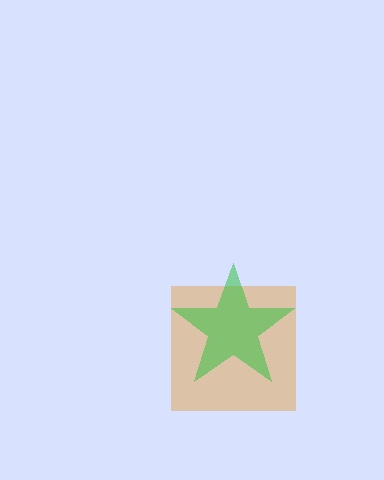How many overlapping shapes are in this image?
There are 2 overlapping shapes in the image.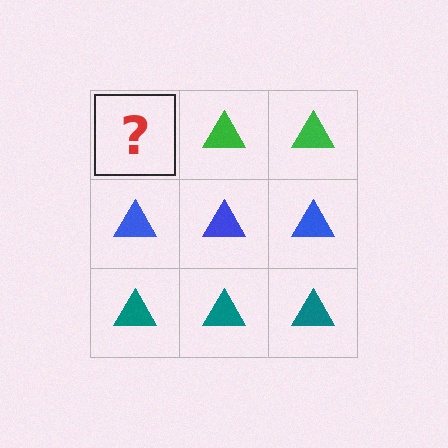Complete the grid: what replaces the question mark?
The question mark should be replaced with a green triangle.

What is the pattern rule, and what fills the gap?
The rule is that each row has a consistent color. The gap should be filled with a green triangle.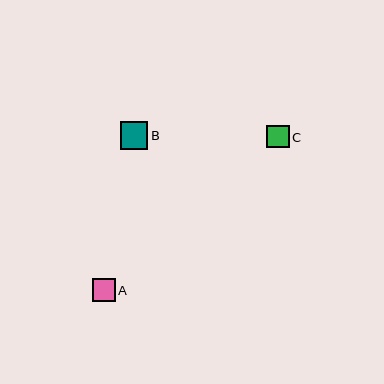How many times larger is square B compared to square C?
Square B is approximately 1.2 times the size of square C.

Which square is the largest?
Square B is the largest with a size of approximately 27 pixels.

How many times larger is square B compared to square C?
Square B is approximately 1.2 times the size of square C.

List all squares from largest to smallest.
From largest to smallest: B, A, C.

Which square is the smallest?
Square C is the smallest with a size of approximately 23 pixels.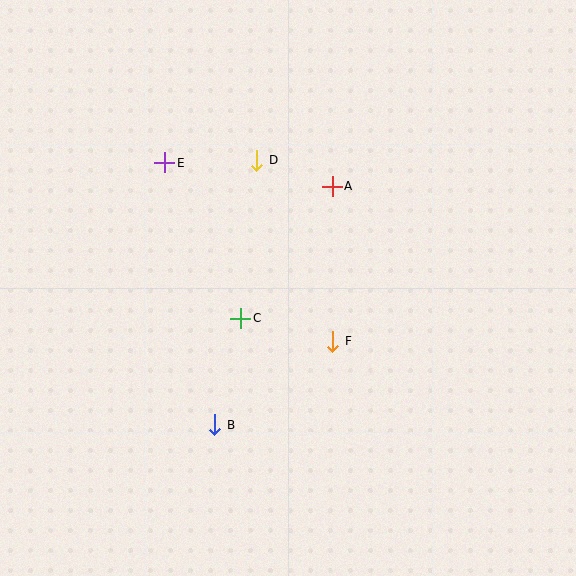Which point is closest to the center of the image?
Point C at (241, 318) is closest to the center.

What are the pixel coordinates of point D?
Point D is at (257, 160).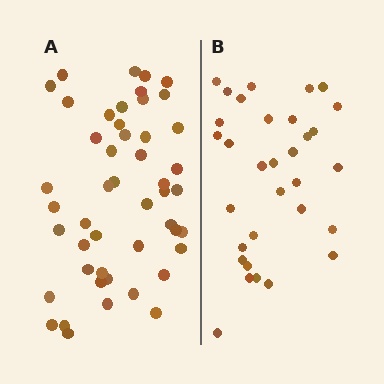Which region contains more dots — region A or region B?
Region A (the left region) has more dots.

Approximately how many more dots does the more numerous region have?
Region A has approximately 15 more dots than region B.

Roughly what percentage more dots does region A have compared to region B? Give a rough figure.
About 50% more.